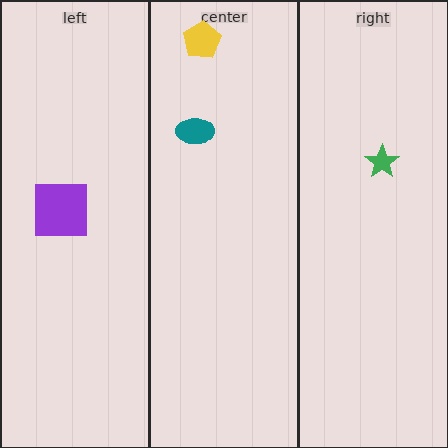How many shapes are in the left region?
1.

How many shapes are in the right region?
1.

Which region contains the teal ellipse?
The center region.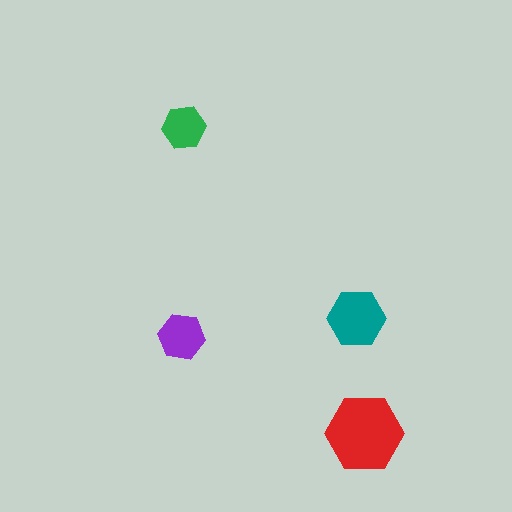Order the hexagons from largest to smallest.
the red one, the teal one, the purple one, the green one.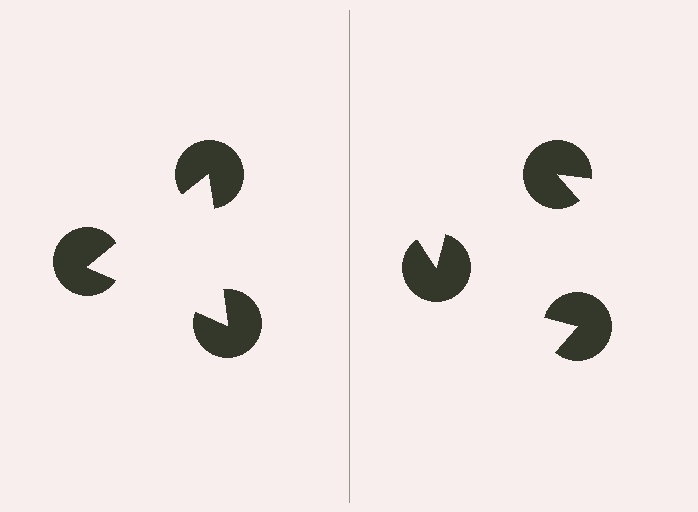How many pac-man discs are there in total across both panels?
6 — 3 on each side.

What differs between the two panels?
The pac-man discs are positioned identically on both sides; only the wedge orientations differ. On the left they align to a triangle; on the right they are misaligned.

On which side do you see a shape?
An illusory triangle appears on the left side. On the right side the wedge cuts are rotated, so no coherent shape forms.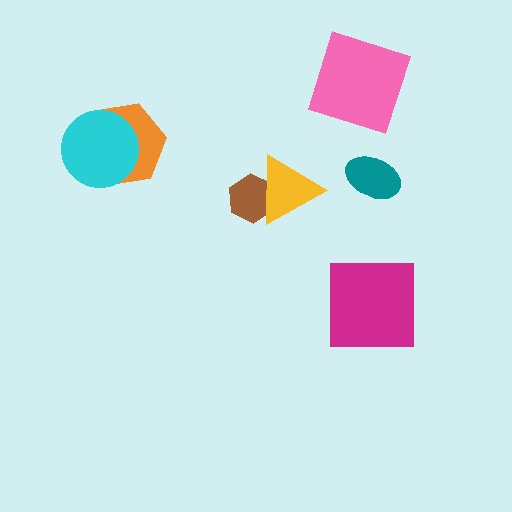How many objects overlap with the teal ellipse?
0 objects overlap with the teal ellipse.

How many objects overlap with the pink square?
0 objects overlap with the pink square.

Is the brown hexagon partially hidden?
Yes, it is partially covered by another shape.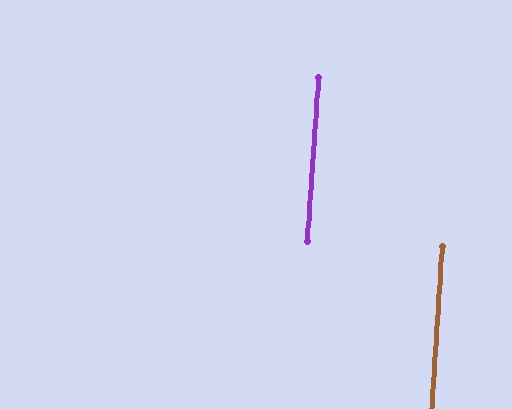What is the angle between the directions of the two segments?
Approximately 1 degree.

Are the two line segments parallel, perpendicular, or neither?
Parallel — their directions differ by only 0.5°.